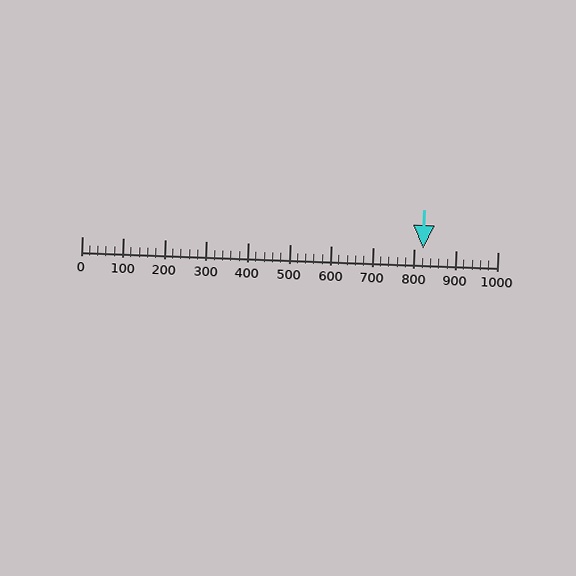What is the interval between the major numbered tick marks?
The major tick marks are spaced 100 units apart.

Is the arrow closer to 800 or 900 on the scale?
The arrow is closer to 800.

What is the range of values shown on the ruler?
The ruler shows values from 0 to 1000.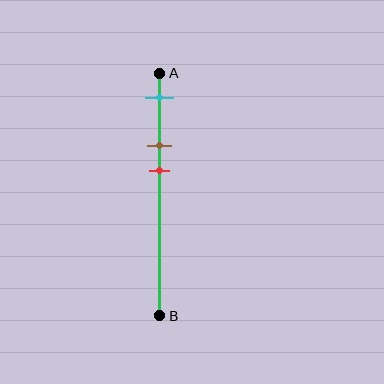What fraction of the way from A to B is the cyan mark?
The cyan mark is approximately 10% (0.1) of the way from A to B.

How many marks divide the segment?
There are 3 marks dividing the segment.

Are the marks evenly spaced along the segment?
Yes, the marks are approximately evenly spaced.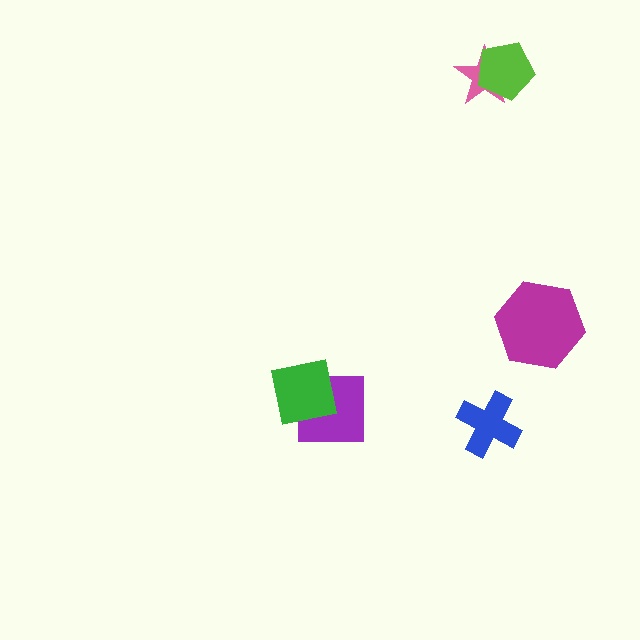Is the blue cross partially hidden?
No, no other shape covers it.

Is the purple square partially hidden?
Yes, it is partially covered by another shape.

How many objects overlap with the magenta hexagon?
0 objects overlap with the magenta hexagon.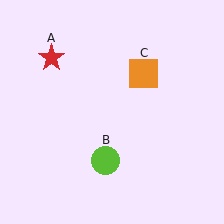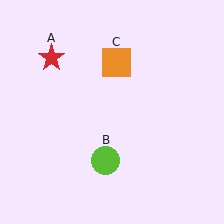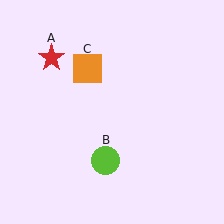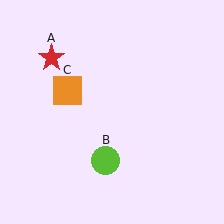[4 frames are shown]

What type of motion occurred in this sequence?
The orange square (object C) rotated counterclockwise around the center of the scene.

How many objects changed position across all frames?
1 object changed position: orange square (object C).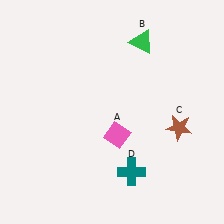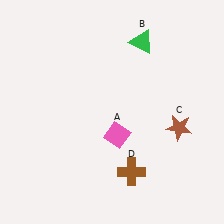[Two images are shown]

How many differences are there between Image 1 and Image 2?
There is 1 difference between the two images.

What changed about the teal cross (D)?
In Image 1, D is teal. In Image 2, it changed to brown.